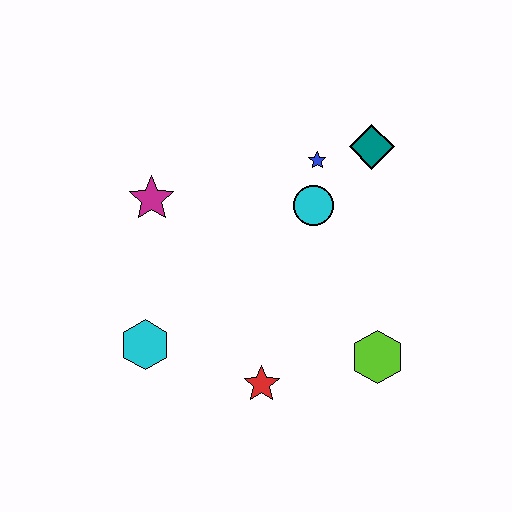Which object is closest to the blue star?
The cyan circle is closest to the blue star.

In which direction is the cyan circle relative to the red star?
The cyan circle is above the red star.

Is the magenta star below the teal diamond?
Yes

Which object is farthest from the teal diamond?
The cyan hexagon is farthest from the teal diamond.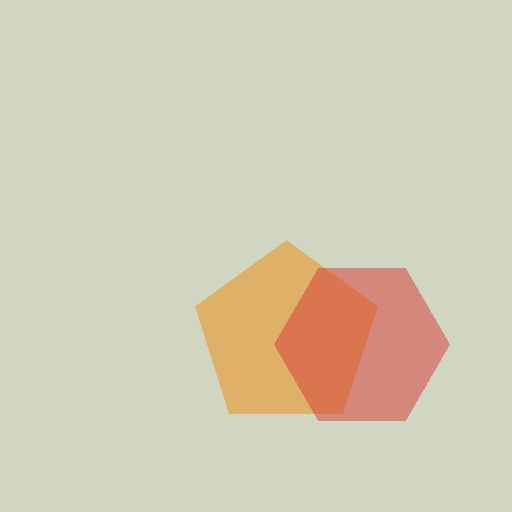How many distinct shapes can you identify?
There are 2 distinct shapes: an orange pentagon, a red hexagon.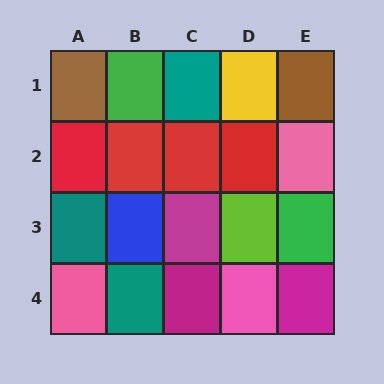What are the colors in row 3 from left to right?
Teal, blue, magenta, lime, green.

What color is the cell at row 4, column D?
Pink.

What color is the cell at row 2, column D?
Red.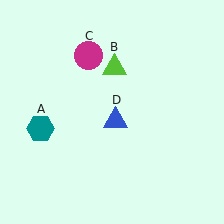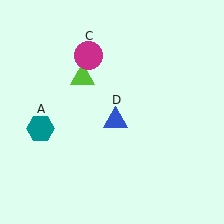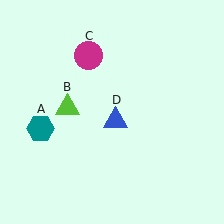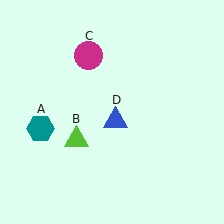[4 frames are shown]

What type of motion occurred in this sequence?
The lime triangle (object B) rotated counterclockwise around the center of the scene.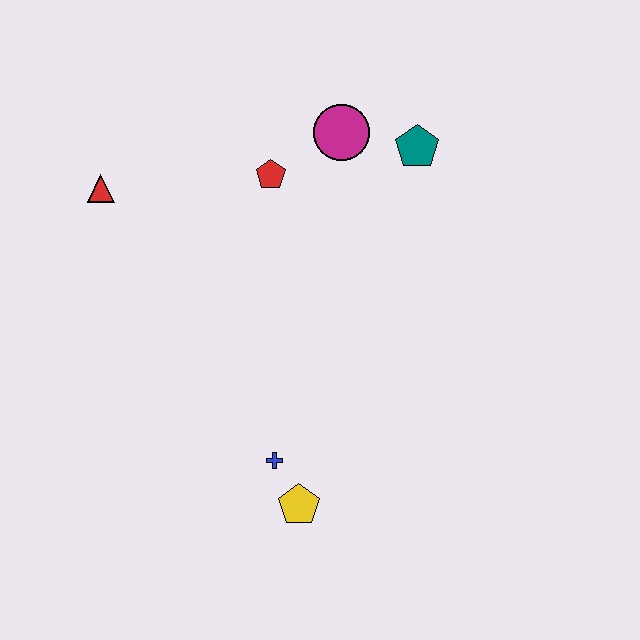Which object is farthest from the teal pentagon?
The yellow pentagon is farthest from the teal pentagon.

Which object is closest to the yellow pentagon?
The blue cross is closest to the yellow pentagon.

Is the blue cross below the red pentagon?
Yes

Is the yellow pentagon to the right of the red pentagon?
Yes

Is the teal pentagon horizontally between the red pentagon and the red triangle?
No